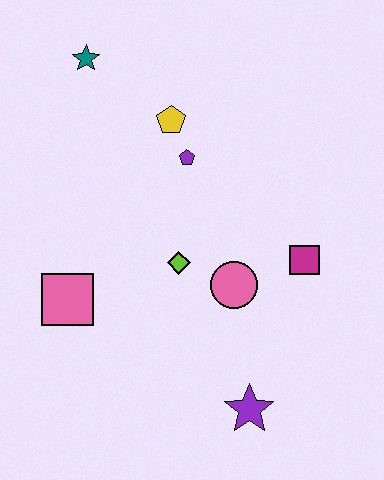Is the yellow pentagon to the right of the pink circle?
No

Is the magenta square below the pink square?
No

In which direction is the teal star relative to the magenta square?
The teal star is to the left of the magenta square.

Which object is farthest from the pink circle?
The teal star is farthest from the pink circle.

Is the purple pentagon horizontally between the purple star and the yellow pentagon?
Yes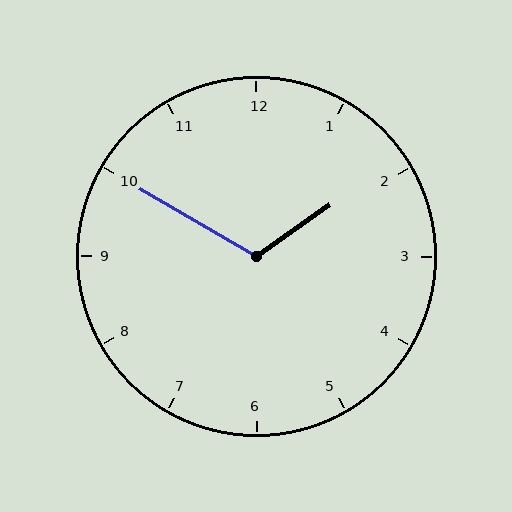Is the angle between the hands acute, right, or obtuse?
It is obtuse.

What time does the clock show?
1:50.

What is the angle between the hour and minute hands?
Approximately 115 degrees.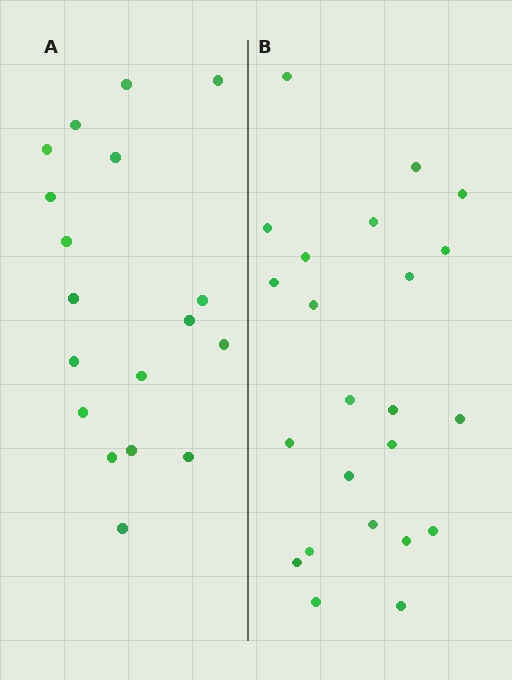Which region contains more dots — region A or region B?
Region B (the right region) has more dots.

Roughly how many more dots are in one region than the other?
Region B has about 5 more dots than region A.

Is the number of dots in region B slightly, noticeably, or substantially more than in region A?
Region B has noticeably more, but not dramatically so. The ratio is roughly 1.3 to 1.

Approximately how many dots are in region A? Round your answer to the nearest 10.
About 20 dots. (The exact count is 18, which rounds to 20.)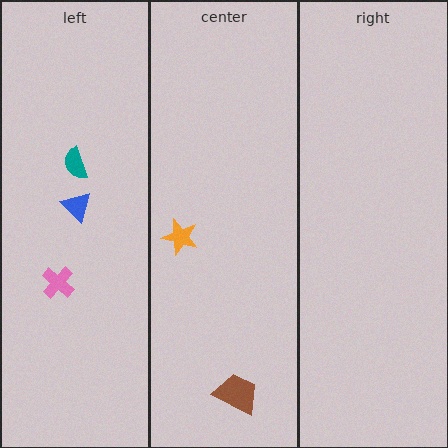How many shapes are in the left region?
3.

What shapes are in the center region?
The orange star, the brown trapezoid.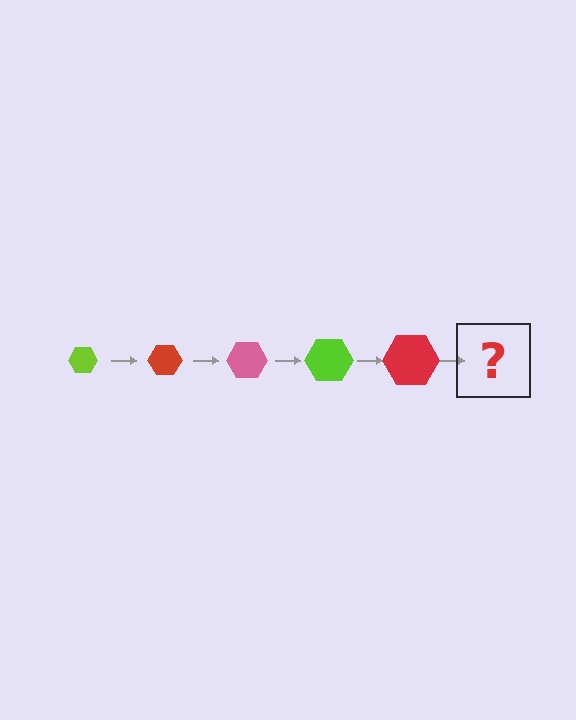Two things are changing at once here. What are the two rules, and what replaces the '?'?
The two rules are that the hexagon grows larger each step and the color cycles through lime, red, and pink. The '?' should be a pink hexagon, larger than the previous one.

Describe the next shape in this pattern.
It should be a pink hexagon, larger than the previous one.